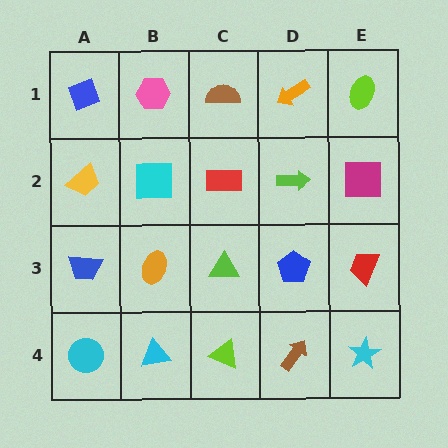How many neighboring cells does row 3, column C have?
4.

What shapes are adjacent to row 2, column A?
A blue diamond (row 1, column A), a blue trapezoid (row 3, column A), a cyan square (row 2, column B).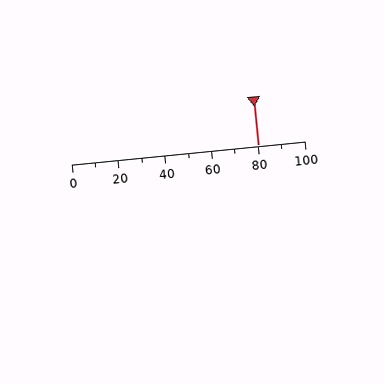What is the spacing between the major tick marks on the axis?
The major ticks are spaced 20 apart.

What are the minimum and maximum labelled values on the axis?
The axis runs from 0 to 100.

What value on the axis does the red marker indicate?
The marker indicates approximately 80.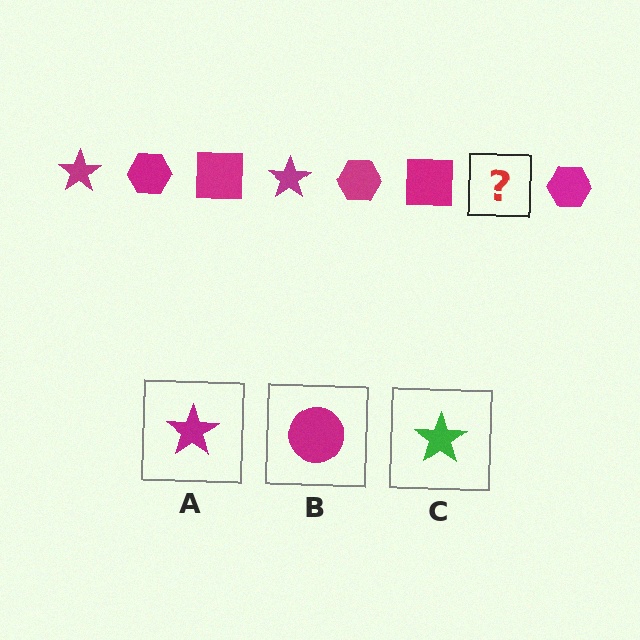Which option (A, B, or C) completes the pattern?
A.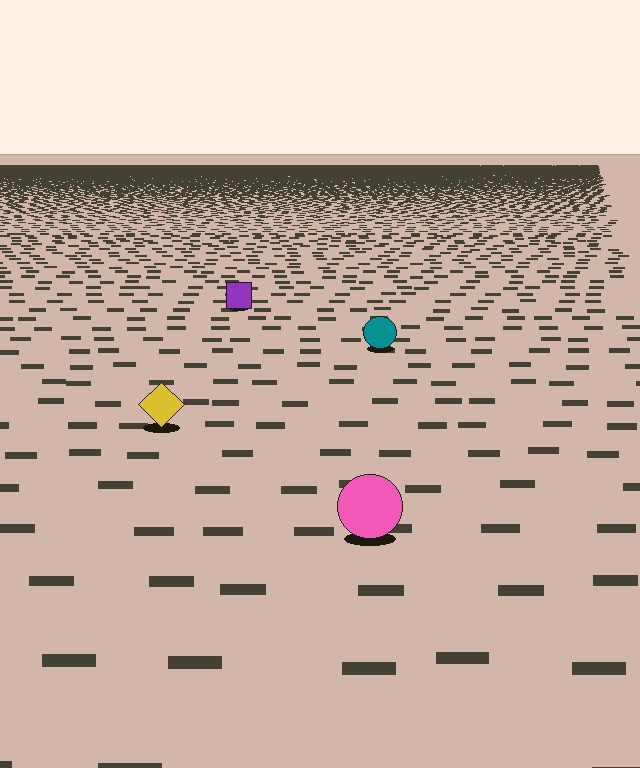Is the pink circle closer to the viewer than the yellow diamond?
Yes. The pink circle is closer — you can tell from the texture gradient: the ground texture is coarser near it.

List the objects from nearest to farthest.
From nearest to farthest: the pink circle, the yellow diamond, the teal circle, the purple square.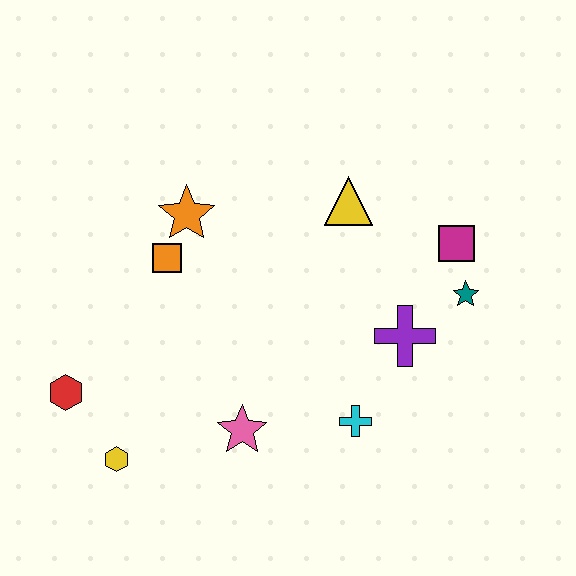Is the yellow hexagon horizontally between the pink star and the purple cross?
No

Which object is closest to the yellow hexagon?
The red hexagon is closest to the yellow hexagon.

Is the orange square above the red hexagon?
Yes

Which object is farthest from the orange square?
The teal star is farthest from the orange square.